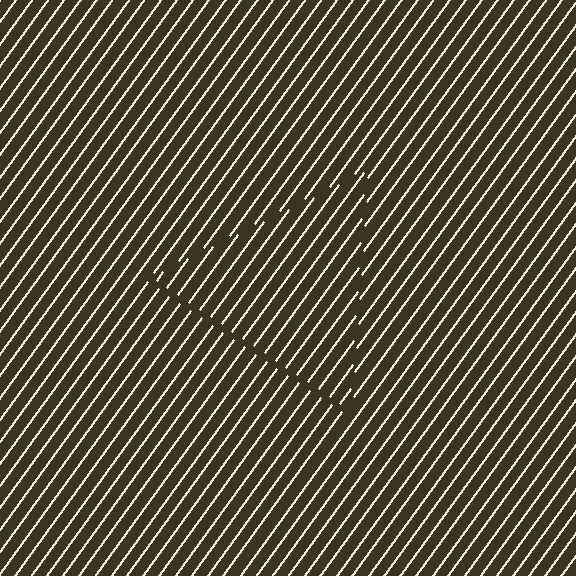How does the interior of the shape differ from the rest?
The interior of the shape contains the same grating, shifted by half a period — the contour is defined by the phase discontinuity where line-ends from the inner and outer gratings abut.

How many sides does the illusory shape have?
3 sides — the line-ends trace a triangle.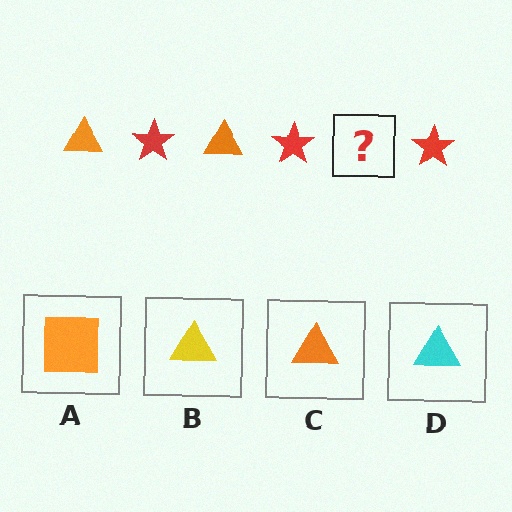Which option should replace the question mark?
Option C.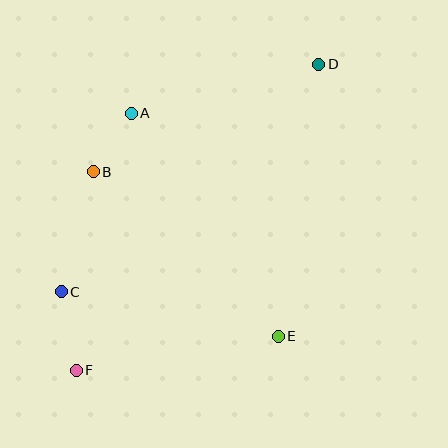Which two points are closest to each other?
Points A and B are closest to each other.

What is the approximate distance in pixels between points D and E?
The distance between D and E is approximately 275 pixels.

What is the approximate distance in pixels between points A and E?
The distance between A and E is approximately 267 pixels.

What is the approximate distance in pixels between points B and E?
The distance between B and E is approximately 247 pixels.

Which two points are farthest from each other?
Points D and F are farthest from each other.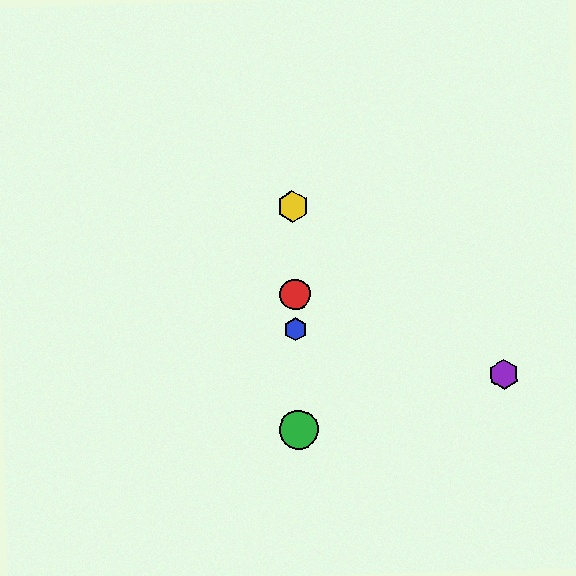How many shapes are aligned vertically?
4 shapes (the red circle, the blue hexagon, the green circle, the yellow hexagon) are aligned vertically.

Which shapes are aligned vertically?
The red circle, the blue hexagon, the green circle, the yellow hexagon are aligned vertically.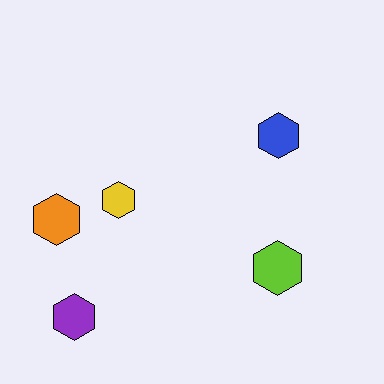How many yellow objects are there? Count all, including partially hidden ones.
There is 1 yellow object.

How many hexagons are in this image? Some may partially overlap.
There are 5 hexagons.